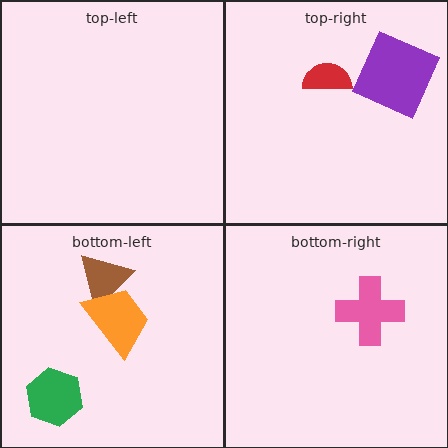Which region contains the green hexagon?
The bottom-left region.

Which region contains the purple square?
The top-right region.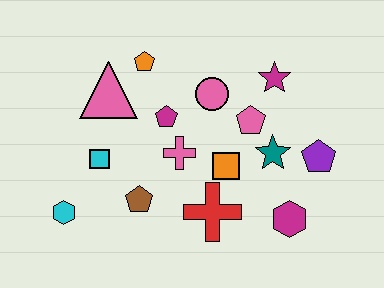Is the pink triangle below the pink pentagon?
No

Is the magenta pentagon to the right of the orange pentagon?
Yes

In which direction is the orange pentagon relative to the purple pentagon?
The orange pentagon is to the left of the purple pentagon.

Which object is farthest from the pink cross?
The purple pentagon is farthest from the pink cross.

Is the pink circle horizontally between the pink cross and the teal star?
Yes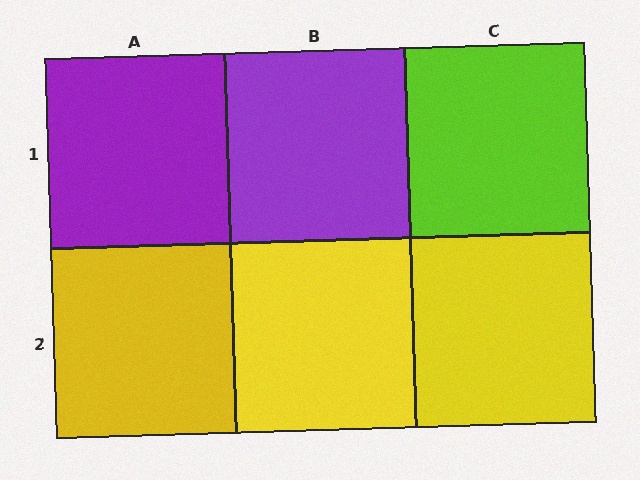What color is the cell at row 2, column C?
Yellow.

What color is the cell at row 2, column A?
Yellow.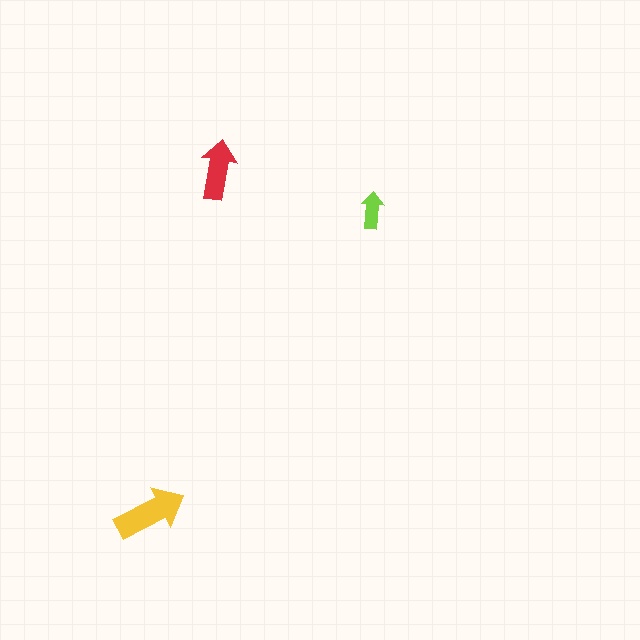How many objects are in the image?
There are 3 objects in the image.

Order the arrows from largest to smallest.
the yellow one, the red one, the lime one.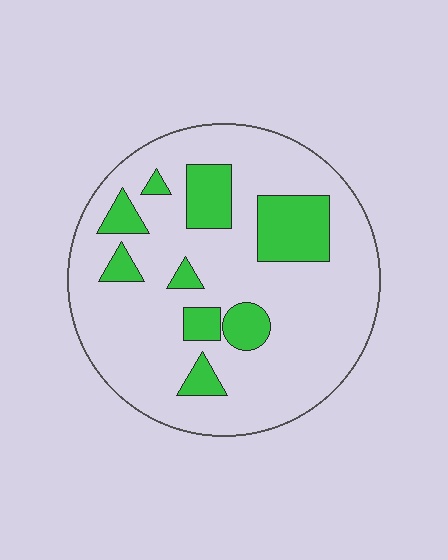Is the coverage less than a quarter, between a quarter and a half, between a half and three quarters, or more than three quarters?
Less than a quarter.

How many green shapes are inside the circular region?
9.